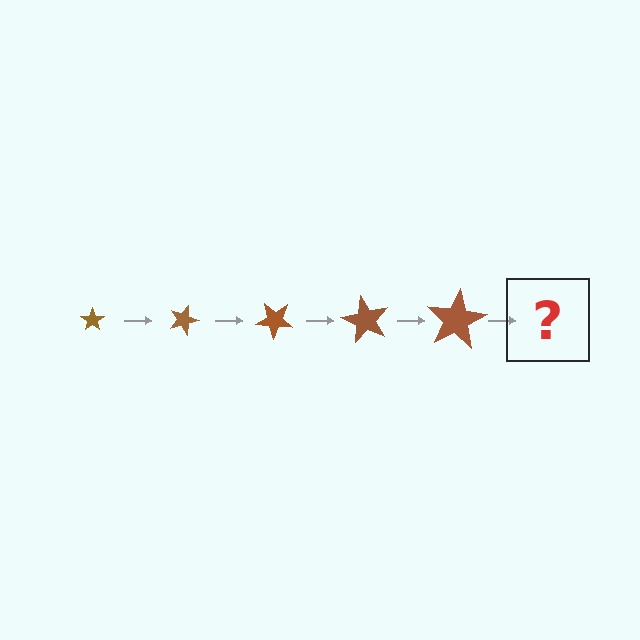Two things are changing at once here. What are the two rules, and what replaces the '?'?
The two rules are that the star grows larger each step and it rotates 20 degrees each step. The '?' should be a star, larger than the previous one and rotated 100 degrees from the start.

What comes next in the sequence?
The next element should be a star, larger than the previous one and rotated 100 degrees from the start.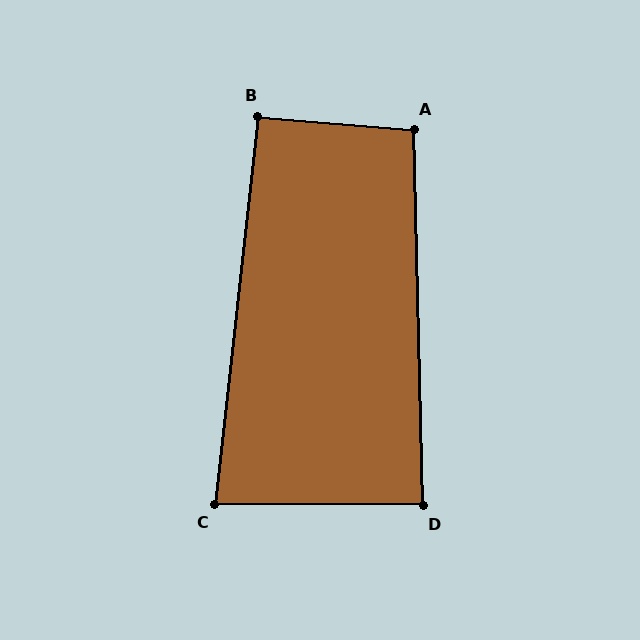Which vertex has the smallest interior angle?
C, at approximately 84 degrees.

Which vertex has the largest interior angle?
A, at approximately 96 degrees.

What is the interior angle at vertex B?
Approximately 92 degrees (approximately right).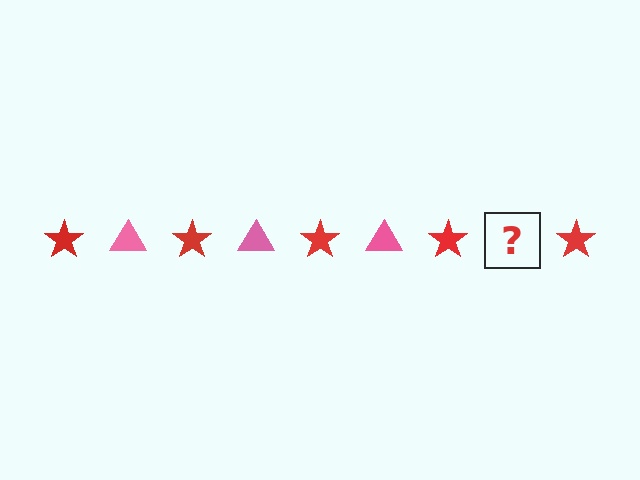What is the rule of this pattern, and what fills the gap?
The rule is that the pattern alternates between red star and pink triangle. The gap should be filled with a pink triangle.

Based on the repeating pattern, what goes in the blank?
The blank should be a pink triangle.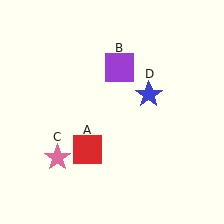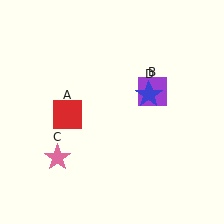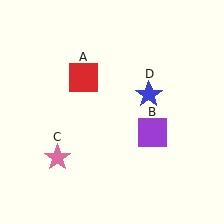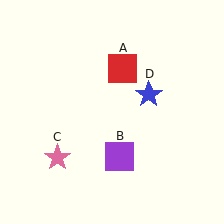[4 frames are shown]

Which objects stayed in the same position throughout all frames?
Pink star (object C) and blue star (object D) remained stationary.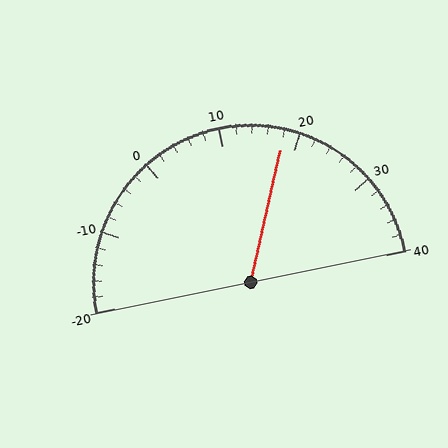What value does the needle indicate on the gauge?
The needle indicates approximately 18.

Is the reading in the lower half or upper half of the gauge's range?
The reading is in the upper half of the range (-20 to 40).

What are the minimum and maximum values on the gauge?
The gauge ranges from -20 to 40.